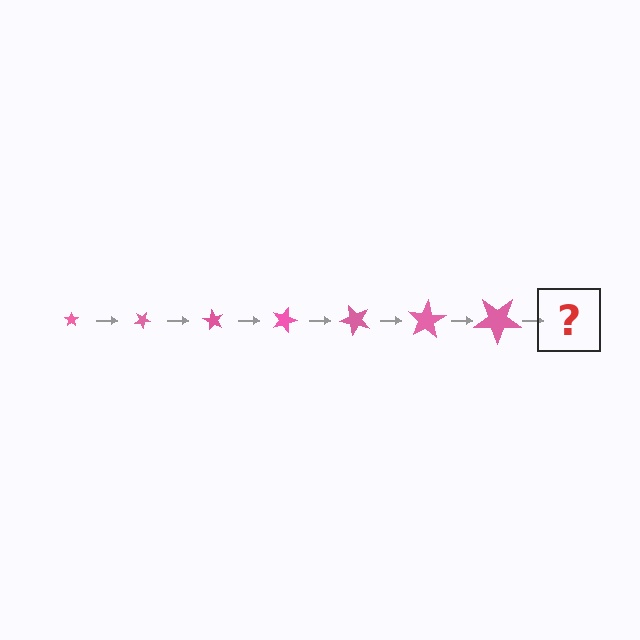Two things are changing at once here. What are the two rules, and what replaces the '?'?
The two rules are that the star grows larger each step and it rotates 30 degrees each step. The '?' should be a star, larger than the previous one and rotated 210 degrees from the start.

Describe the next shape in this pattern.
It should be a star, larger than the previous one and rotated 210 degrees from the start.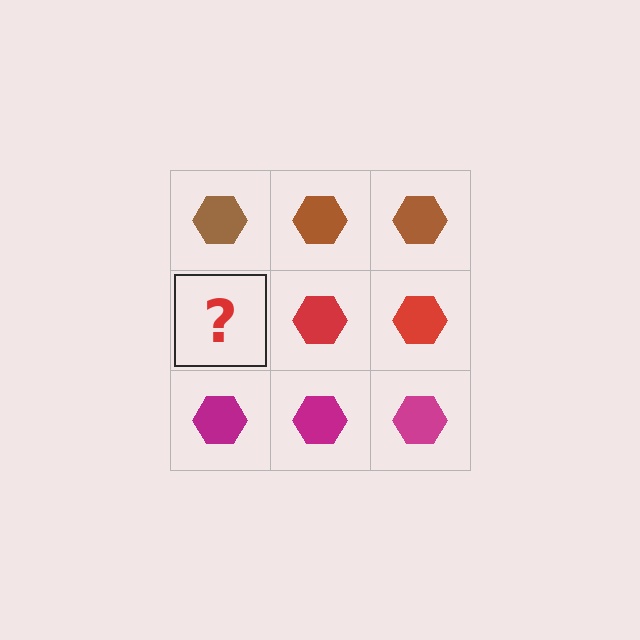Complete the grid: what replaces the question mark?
The question mark should be replaced with a red hexagon.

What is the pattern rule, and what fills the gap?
The rule is that each row has a consistent color. The gap should be filled with a red hexagon.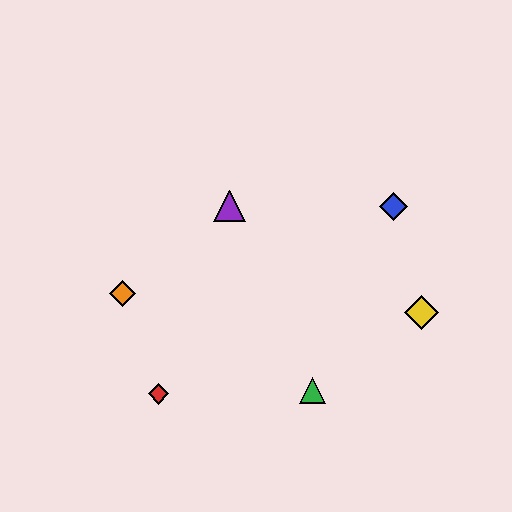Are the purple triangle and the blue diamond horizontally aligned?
Yes, both are at y≈206.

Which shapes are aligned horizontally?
The blue diamond, the purple triangle are aligned horizontally.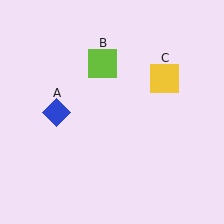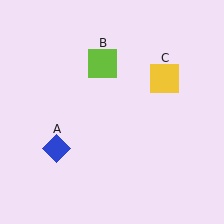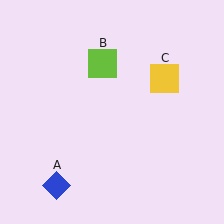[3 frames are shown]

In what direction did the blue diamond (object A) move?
The blue diamond (object A) moved down.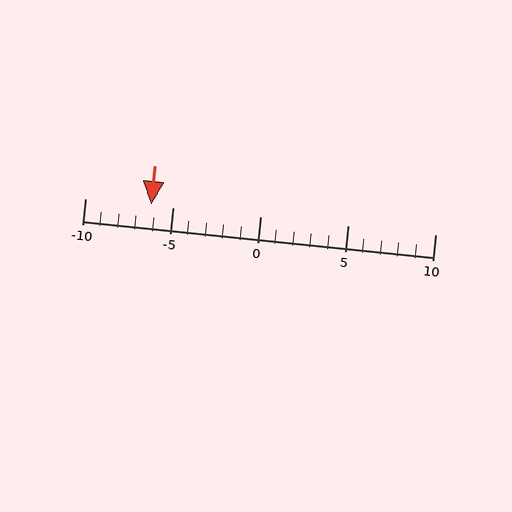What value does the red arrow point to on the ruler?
The red arrow points to approximately -6.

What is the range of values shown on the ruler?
The ruler shows values from -10 to 10.